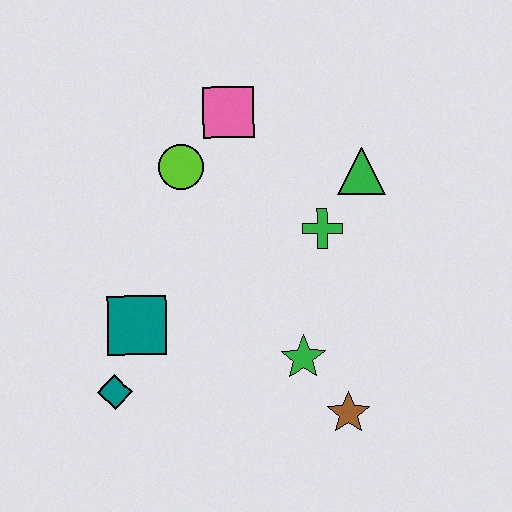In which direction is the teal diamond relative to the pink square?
The teal diamond is below the pink square.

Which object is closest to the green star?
The brown star is closest to the green star.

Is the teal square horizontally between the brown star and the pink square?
No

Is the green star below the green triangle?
Yes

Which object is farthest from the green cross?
The teal diamond is farthest from the green cross.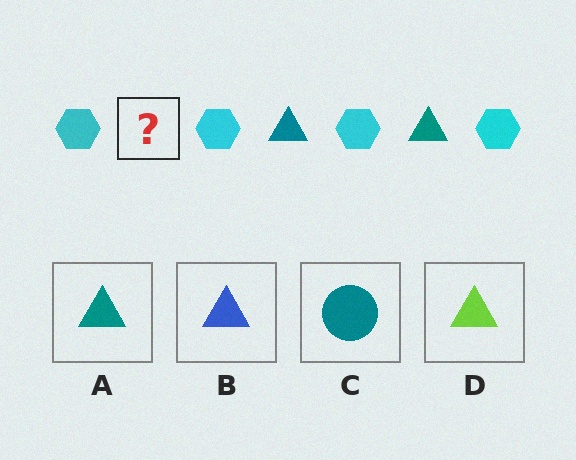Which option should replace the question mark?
Option A.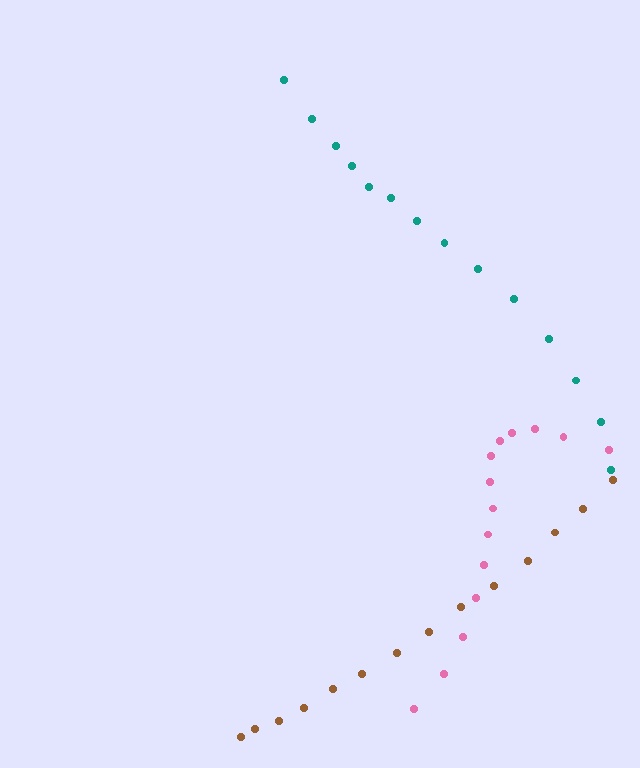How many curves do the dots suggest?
There are 3 distinct paths.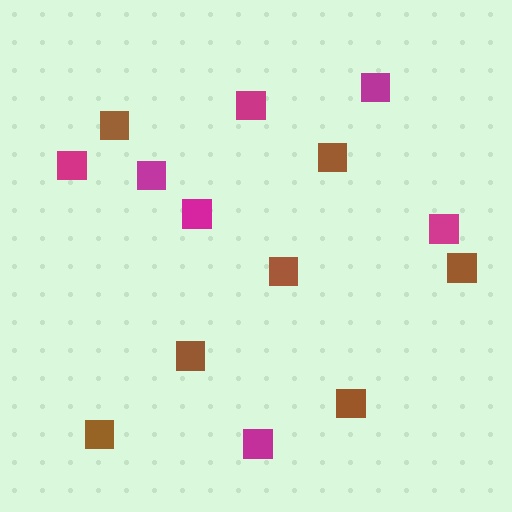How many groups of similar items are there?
There are 2 groups: one group of brown squares (7) and one group of magenta squares (7).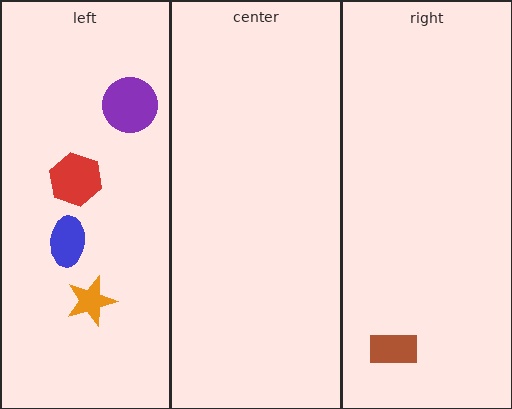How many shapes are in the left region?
4.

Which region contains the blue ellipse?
The left region.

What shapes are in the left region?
The blue ellipse, the red hexagon, the orange star, the purple circle.